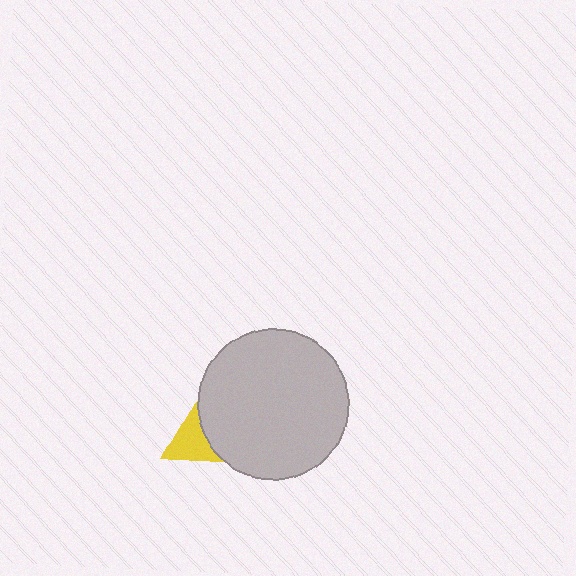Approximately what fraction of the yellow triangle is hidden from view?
Roughly 65% of the yellow triangle is hidden behind the light gray circle.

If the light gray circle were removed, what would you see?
You would see the complete yellow triangle.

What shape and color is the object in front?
The object in front is a light gray circle.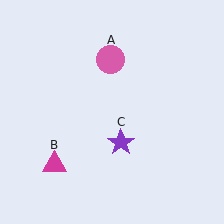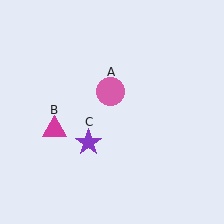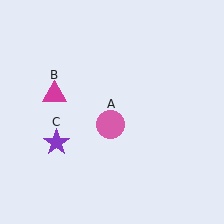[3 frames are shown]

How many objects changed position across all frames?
3 objects changed position: pink circle (object A), magenta triangle (object B), purple star (object C).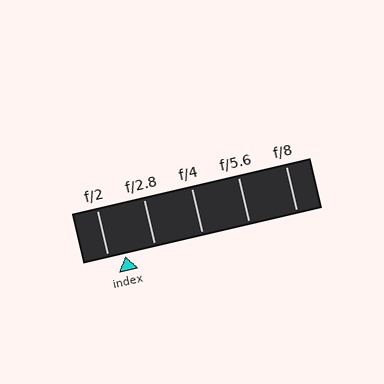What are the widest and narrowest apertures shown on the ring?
The widest aperture shown is f/2 and the narrowest is f/8.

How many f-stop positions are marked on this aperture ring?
There are 5 f-stop positions marked.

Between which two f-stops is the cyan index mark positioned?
The index mark is between f/2 and f/2.8.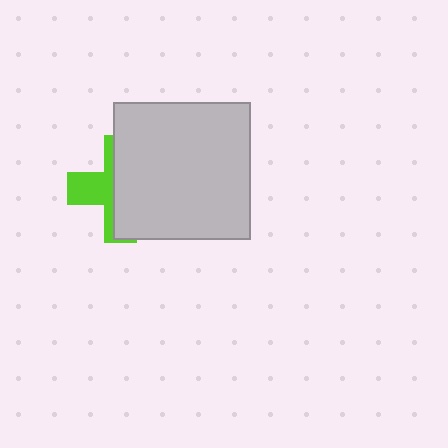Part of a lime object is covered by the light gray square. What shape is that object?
It is a cross.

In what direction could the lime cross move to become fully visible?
The lime cross could move left. That would shift it out from behind the light gray square entirely.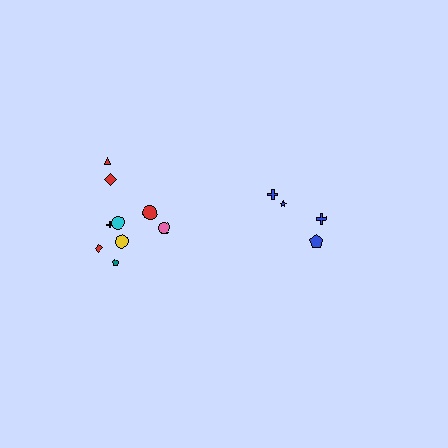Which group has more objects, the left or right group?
The left group.